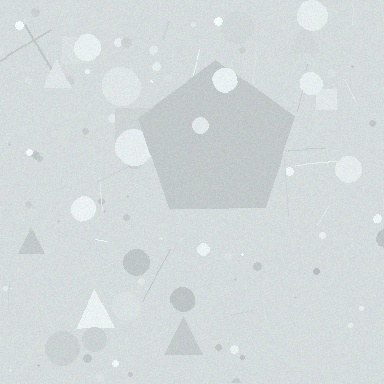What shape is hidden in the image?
A pentagon is hidden in the image.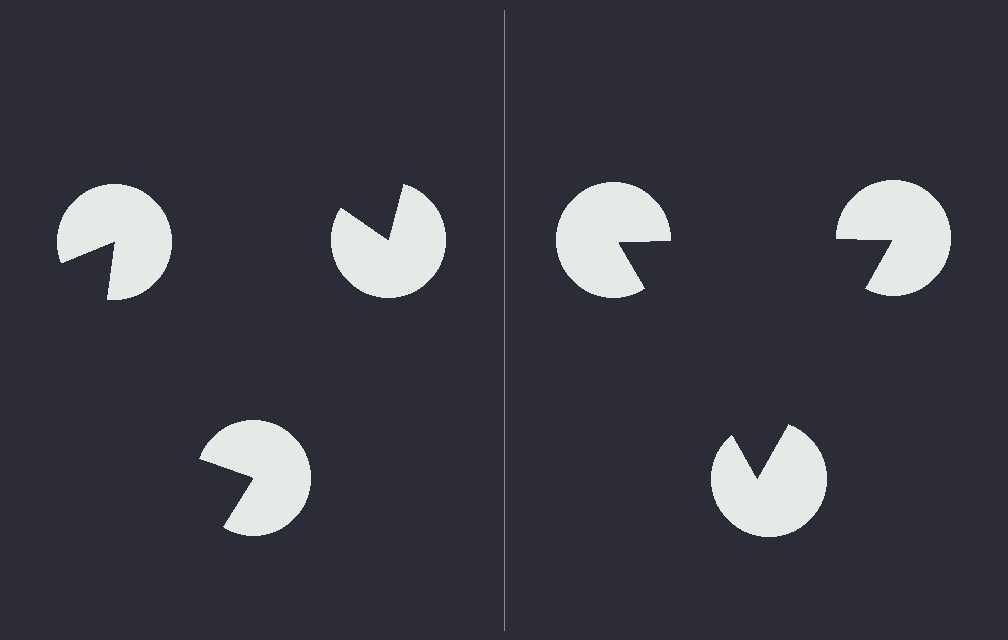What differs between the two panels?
The pac-man discs are positioned identically on both sides; only the wedge orientations differ. On the right they align to a triangle; on the left they are misaligned.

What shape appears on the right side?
An illusory triangle.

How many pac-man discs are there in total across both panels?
6 — 3 on each side.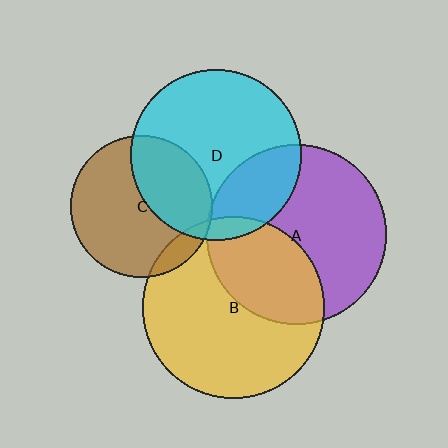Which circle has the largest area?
Circle B (yellow).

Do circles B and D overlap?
Yes.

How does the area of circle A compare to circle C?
Approximately 1.6 times.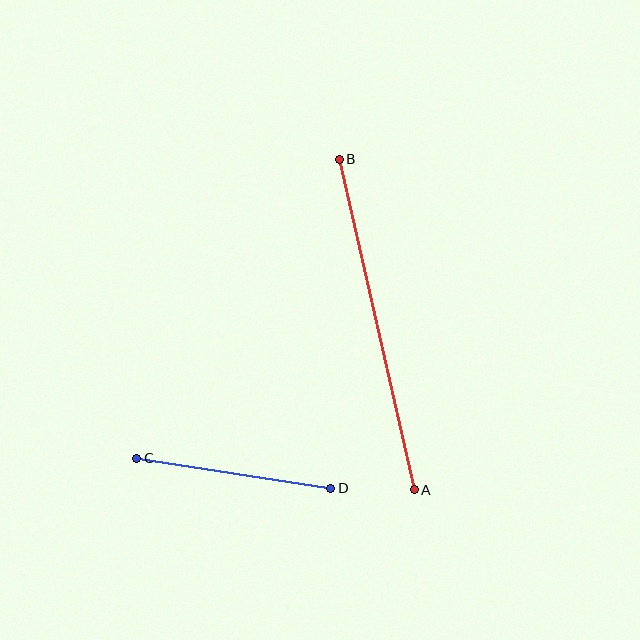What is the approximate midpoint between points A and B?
The midpoint is at approximately (377, 325) pixels.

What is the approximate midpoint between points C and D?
The midpoint is at approximately (234, 473) pixels.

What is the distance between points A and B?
The distance is approximately 339 pixels.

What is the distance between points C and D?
The distance is approximately 196 pixels.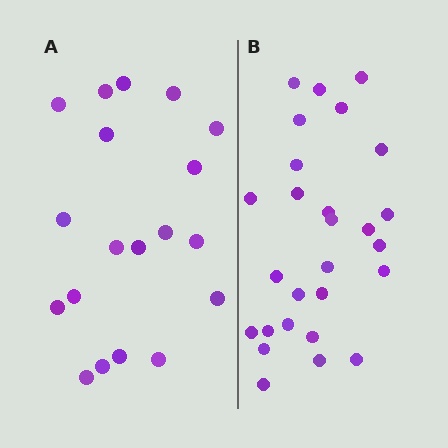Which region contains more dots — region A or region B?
Region B (the right region) has more dots.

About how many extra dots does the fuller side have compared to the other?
Region B has roughly 8 or so more dots than region A.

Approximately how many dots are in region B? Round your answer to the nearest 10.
About 30 dots. (The exact count is 27, which rounds to 30.)